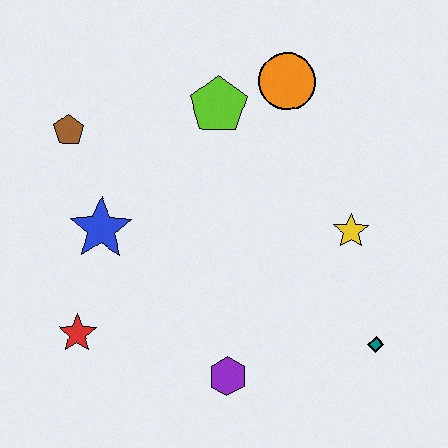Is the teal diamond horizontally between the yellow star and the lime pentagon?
No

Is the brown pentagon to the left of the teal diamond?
Yes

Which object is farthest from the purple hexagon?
The orange circle is farthest from the purple hexagon.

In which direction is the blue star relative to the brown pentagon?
The blue star is below the brown pentagon.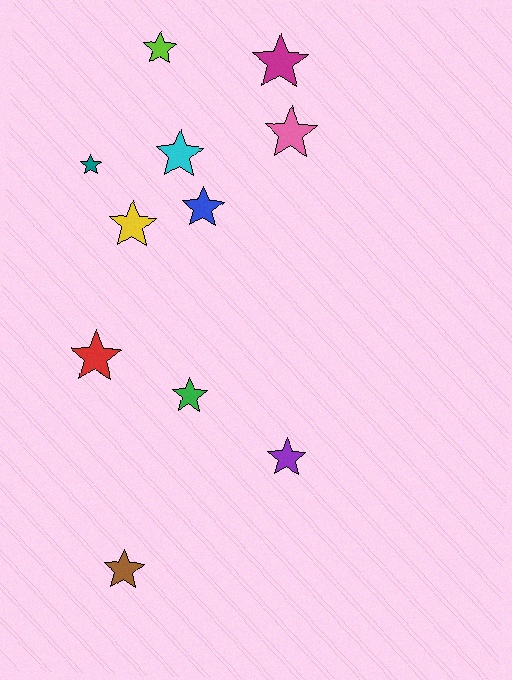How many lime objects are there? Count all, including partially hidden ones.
There is 1 lime object.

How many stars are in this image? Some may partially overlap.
There are 11 stars.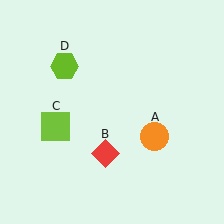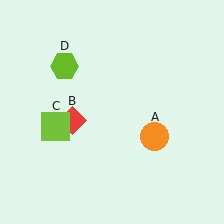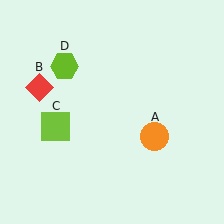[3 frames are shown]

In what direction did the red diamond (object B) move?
The red diamond (object B) moved up and to the left.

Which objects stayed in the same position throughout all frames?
Orange circle (object A) and lime square (object C) and lime hexagon (object D) remained stationary.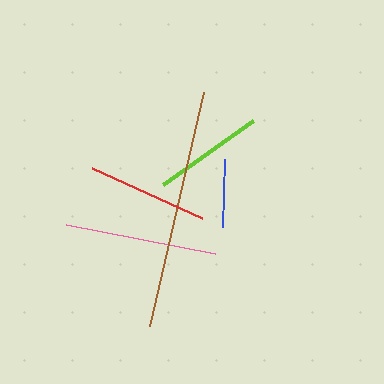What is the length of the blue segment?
The blue segment is approximately 68 pixels long.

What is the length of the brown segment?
The brown segment is approximately 240 pixels long.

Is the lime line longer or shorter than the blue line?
The lime line is longer than the blue line.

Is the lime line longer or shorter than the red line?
The red line is longer than the lime line.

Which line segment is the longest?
The brown line is the longest at approximately 240 pixels.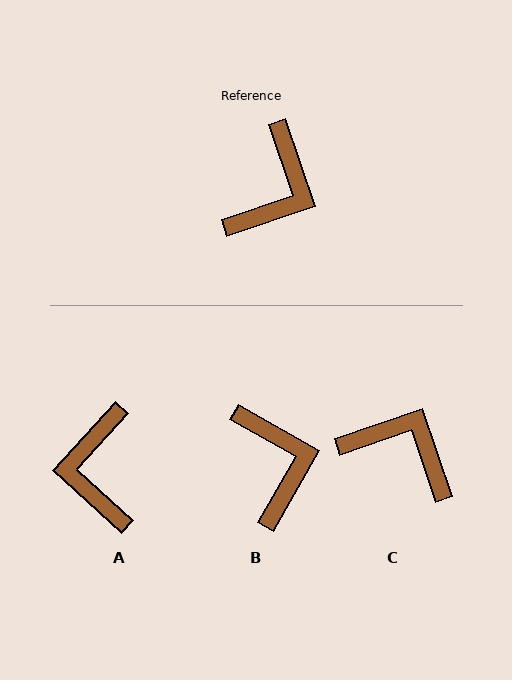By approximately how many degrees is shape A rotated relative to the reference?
Approximately 151 degrees clockwise.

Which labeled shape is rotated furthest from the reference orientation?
A, about 151 degrees away.